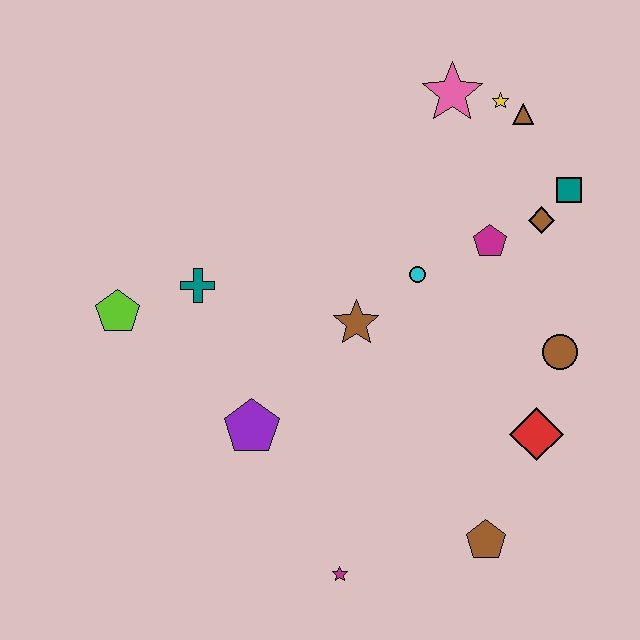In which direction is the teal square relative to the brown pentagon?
The teal square is above the brown pentagon.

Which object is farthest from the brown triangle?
The magenta star is farthest from the brown triangle.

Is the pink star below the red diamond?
No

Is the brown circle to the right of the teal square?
No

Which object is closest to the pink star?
The yellow star is closest to the pink star.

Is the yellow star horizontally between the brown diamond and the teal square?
No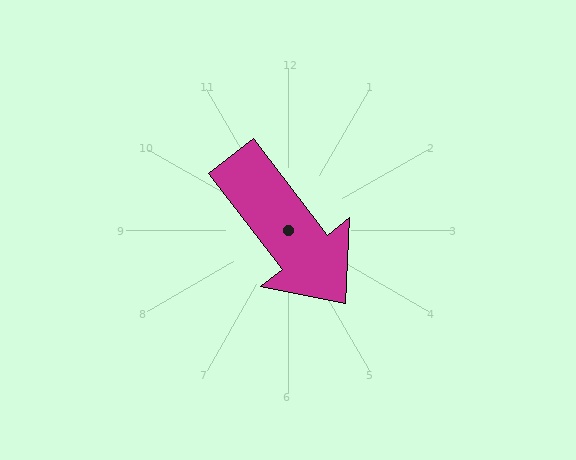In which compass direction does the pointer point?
Southeast.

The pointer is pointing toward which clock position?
Roughly 5 o'clock.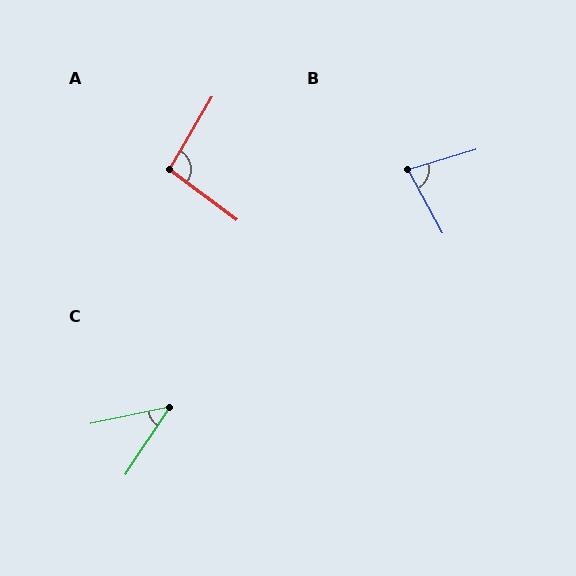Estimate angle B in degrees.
Approximately 78 degrees.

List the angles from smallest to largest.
C (45°), B (78°), A (96°).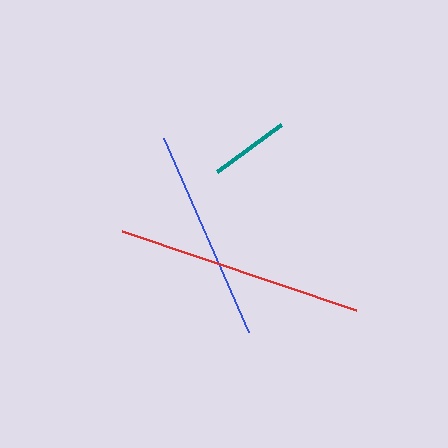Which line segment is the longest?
The red line is the longest at approximately 248 pixels.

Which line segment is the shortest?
The teal line is the shortest at approximately 79 pixels.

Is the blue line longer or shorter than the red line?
The red line is longer than the blue line.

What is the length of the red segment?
The red segment is approximately 248 pixels long.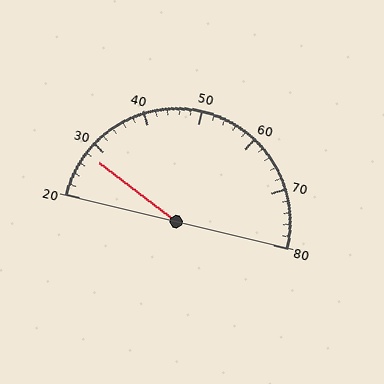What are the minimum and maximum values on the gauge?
The gauge ranges from 20 to 80.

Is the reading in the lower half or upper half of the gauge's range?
The reading is in the lower half of the range (20 to 80).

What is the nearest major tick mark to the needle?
The nearest major tick mark is 30.